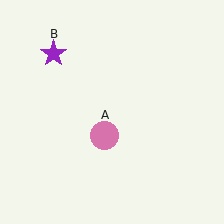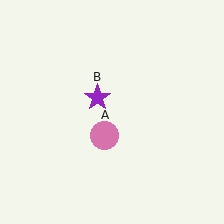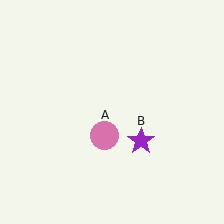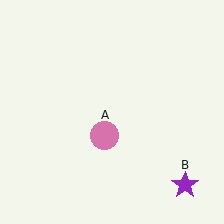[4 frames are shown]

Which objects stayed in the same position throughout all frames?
Pink circle (object A) remained stationary.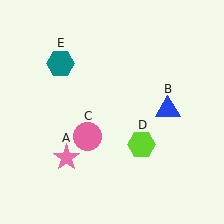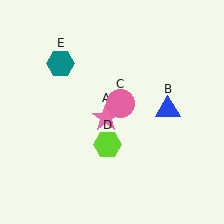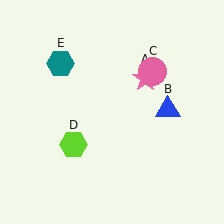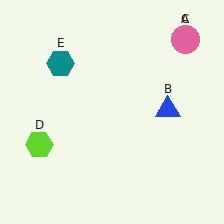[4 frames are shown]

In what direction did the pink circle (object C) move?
The pink circle (object C) moved up and to the right.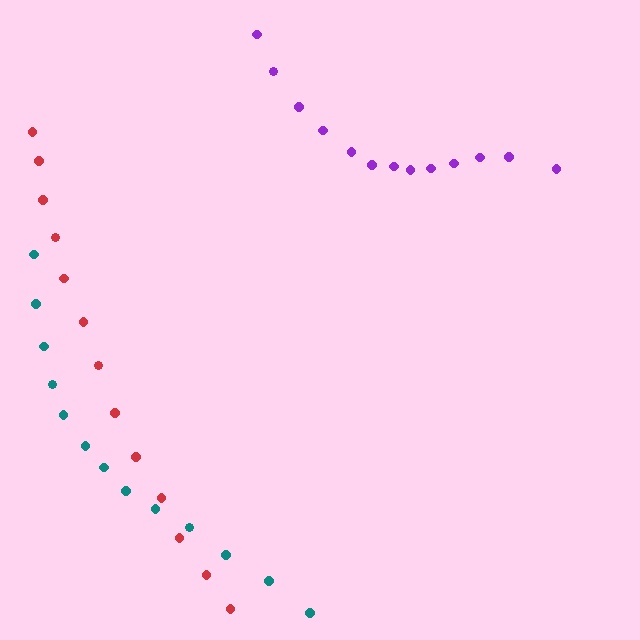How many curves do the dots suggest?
There are 3 distinct paths.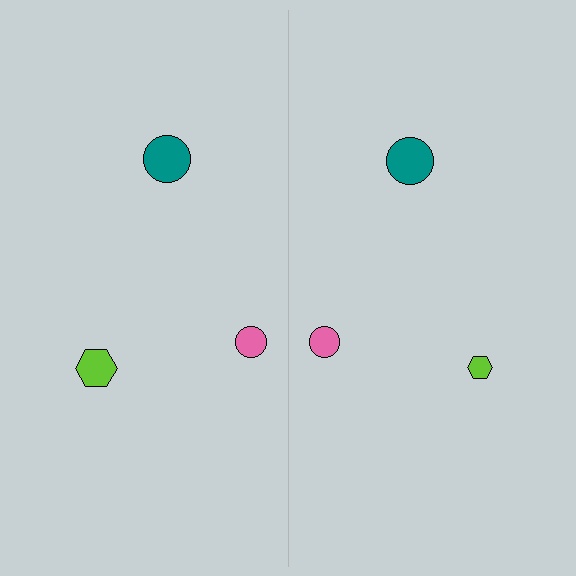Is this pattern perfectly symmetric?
No, the pattern is not perfectly symmetric. The lime hexagon on the right side has a different size than its mirror counterpart.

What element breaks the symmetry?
The lime hexagon on the right side has a different size than its mirror counterpart.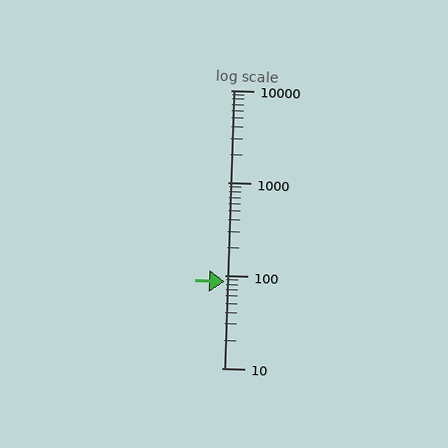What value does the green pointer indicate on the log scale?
The pointer indicates approximately 85.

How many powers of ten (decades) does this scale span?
The scale spans 3 decades, from 10 to 10000.